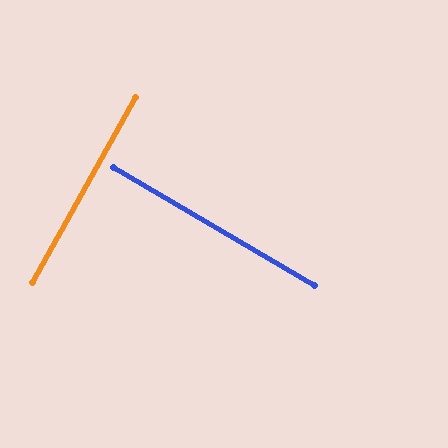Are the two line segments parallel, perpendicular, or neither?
Perpendicular — they meet at approximately 89°.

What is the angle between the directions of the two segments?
Approximately 89 degrees.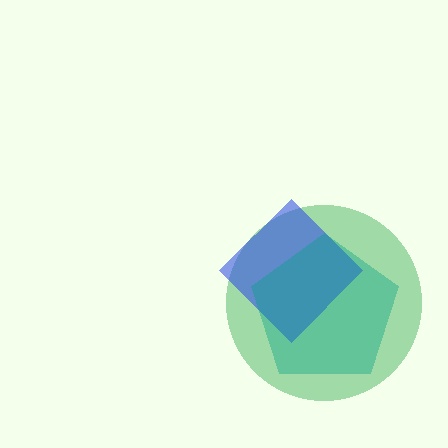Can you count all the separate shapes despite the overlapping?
Yes, there are 3 separate shapes.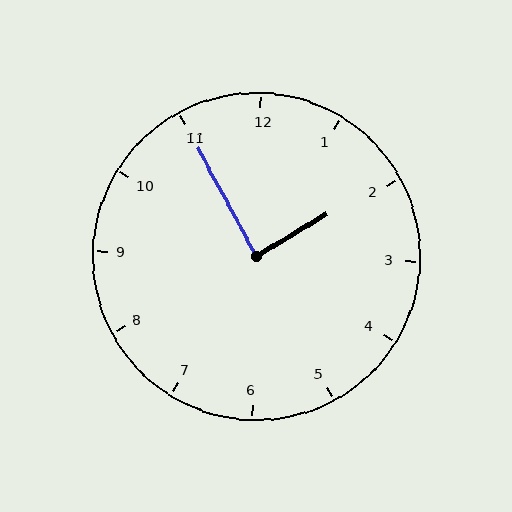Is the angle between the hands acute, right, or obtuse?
It is right.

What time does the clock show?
1:55.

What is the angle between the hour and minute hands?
Approximately 88 degrees.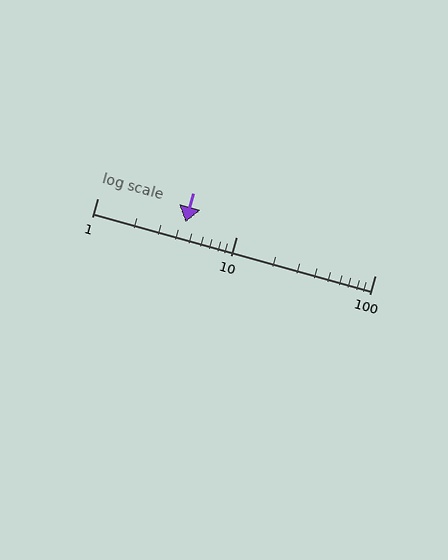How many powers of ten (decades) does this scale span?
The scale spans 2 decades, from 1 to 100.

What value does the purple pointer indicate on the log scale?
The pointer indicates approximately 4.3.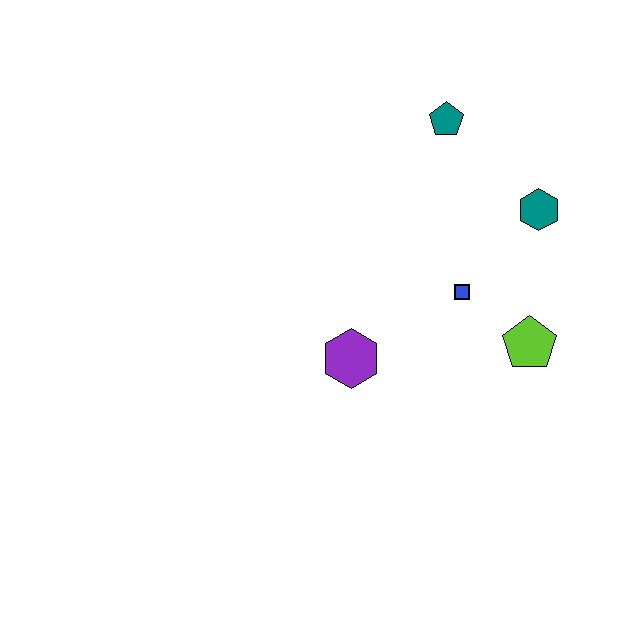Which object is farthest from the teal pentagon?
The purple hexagon is farthest from the teal pentagon.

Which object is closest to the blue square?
The lime pentagon is closest to the blue square.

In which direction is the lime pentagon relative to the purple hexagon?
The lime pentagon is to the right of the purple hexagon.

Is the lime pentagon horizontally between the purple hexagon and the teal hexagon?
Yes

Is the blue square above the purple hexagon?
Yes